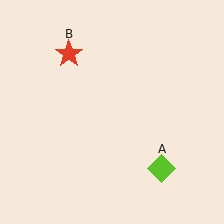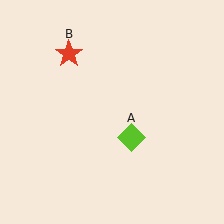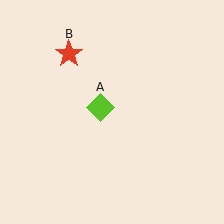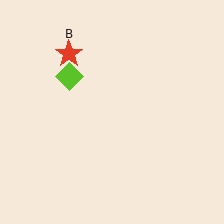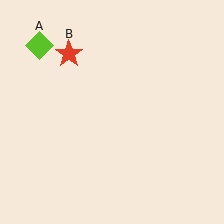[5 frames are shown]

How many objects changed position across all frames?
1 object changed position: lime diamond (object A).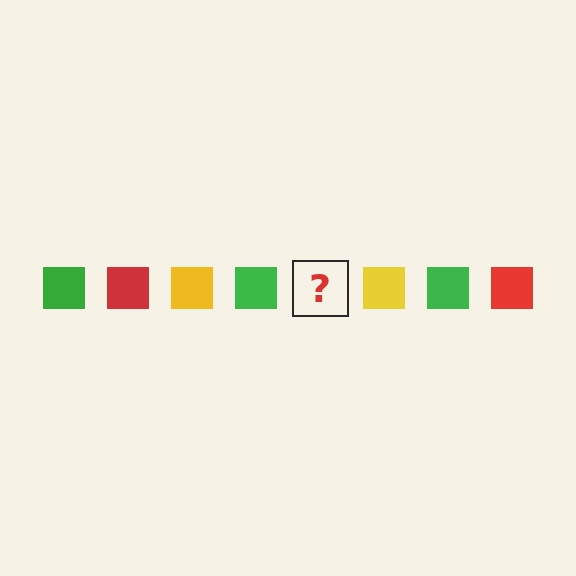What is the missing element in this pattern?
The missing element is a red square.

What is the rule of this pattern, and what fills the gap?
The rule is that the pattern cycles through green, red, yellow squares. The gap should be filled with a red square.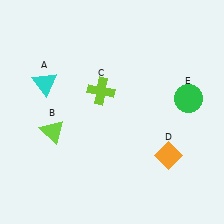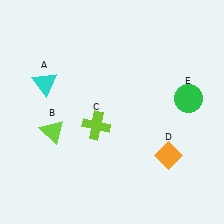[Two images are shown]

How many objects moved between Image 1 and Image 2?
1 object moved between the two images.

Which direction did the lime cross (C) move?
The lime cross (C) moved down.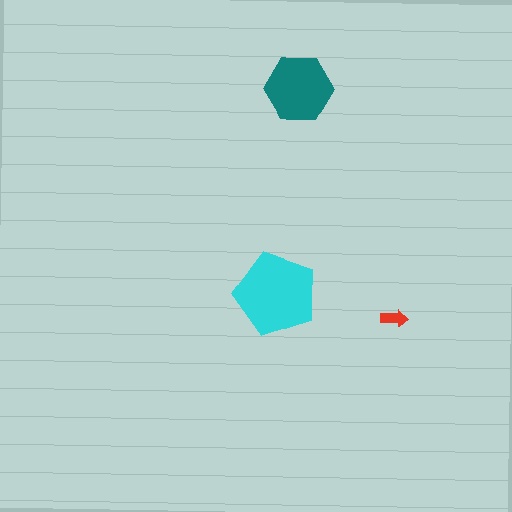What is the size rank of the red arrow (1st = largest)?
3rd.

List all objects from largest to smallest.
The cyan pentagon, the teal hexagon, the red arrow.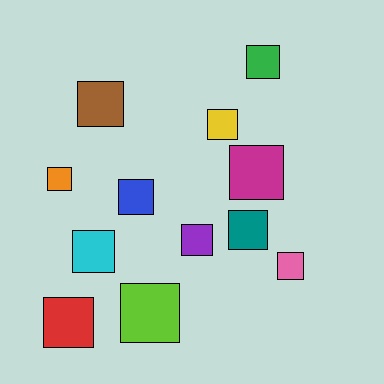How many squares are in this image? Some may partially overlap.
There are 12 squares.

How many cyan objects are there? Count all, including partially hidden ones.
There is 1 cyan object.